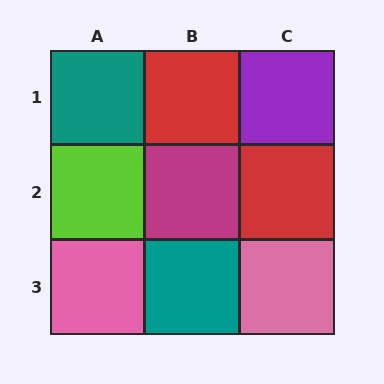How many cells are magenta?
1 cell is magenta.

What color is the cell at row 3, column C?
Pink.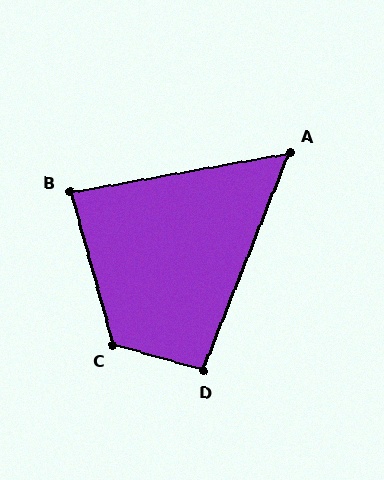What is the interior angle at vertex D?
Approximately 96 degrees (obtuse).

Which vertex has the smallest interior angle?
A, at approximately 58 degrees.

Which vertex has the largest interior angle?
C, at approximately 122 degrees.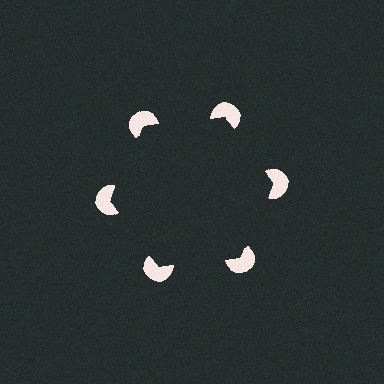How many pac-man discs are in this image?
There are 6 — one at each vertex of the illusory hexagon.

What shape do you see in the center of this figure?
An illusory hexagon — its edges are inferred from the aligned wedge cuts in the pac-man discs, not physically drawn.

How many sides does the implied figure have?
6 sides.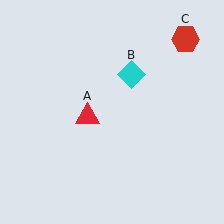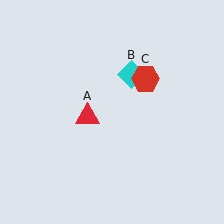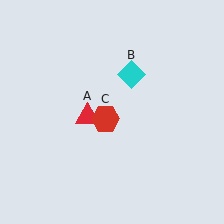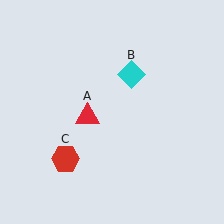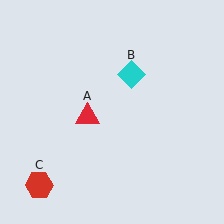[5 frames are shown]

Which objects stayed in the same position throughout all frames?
Red triangle (object A) and cyan diamond (object B) remained stationary.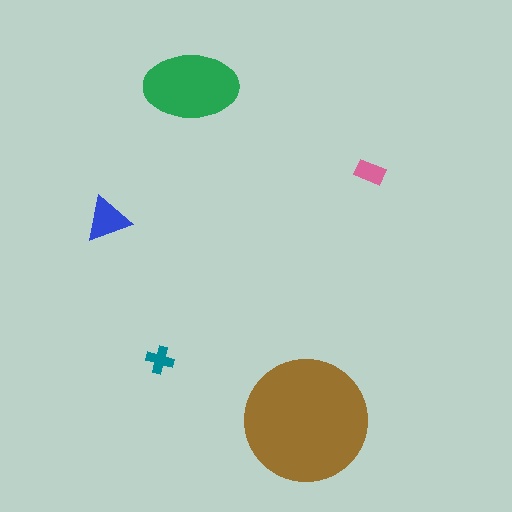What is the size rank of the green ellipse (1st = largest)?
2nd.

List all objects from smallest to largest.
The teal cross, the pink rectangle, the blue triangle, the green ellipse, the brown circle.